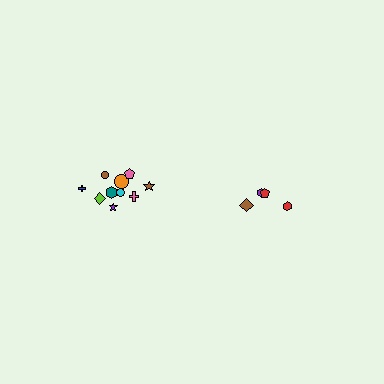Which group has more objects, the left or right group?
The left group.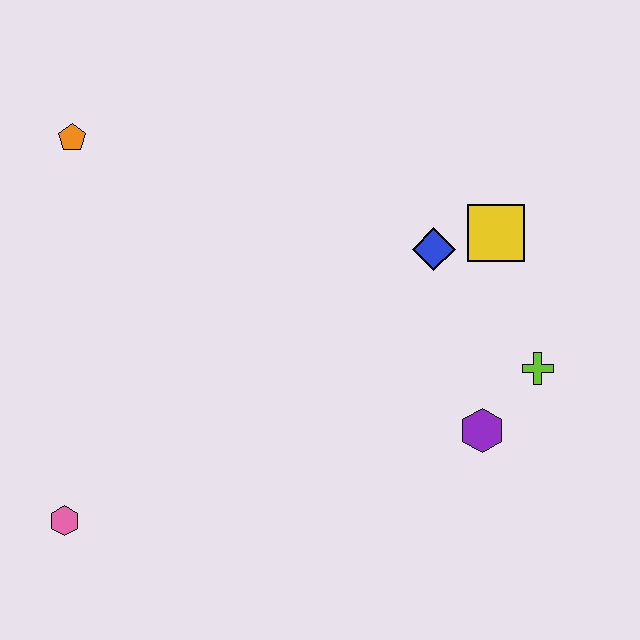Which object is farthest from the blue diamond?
The pink hexagon is farthest from the blue diamond.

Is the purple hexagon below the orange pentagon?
Yes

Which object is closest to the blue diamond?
The yellow square is closest to the blue diamond.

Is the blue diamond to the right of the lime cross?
No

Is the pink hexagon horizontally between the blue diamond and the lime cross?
No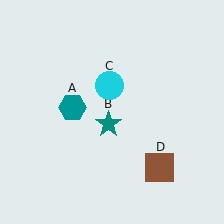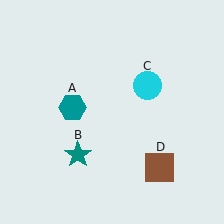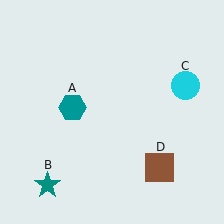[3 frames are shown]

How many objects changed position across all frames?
2 objects changed position: teal star (object B), cyan circle (object C).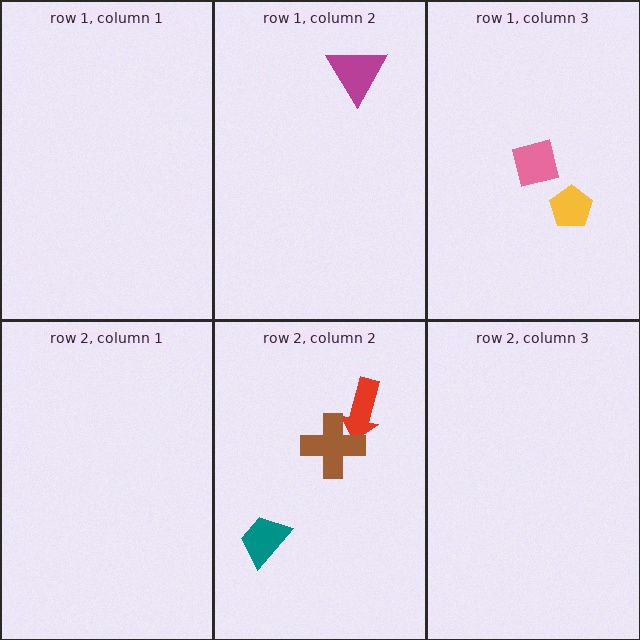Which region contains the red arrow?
The row 2, column 2 region.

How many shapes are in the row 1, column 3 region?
2.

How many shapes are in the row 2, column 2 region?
3.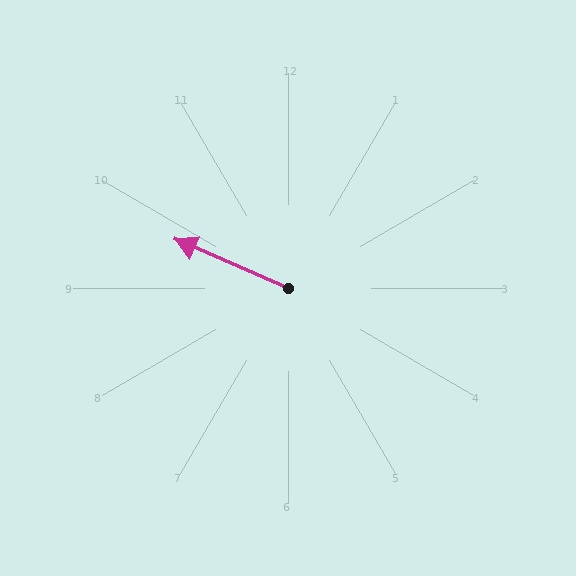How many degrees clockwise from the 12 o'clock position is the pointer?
Approximately 293 degrees.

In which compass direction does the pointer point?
Northwest.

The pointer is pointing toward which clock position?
Roughly 10 o'clock.